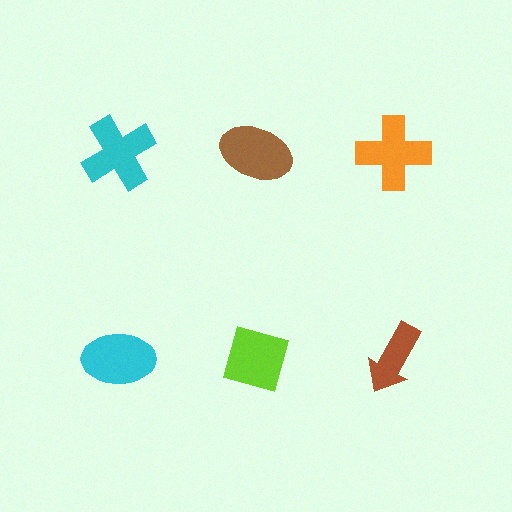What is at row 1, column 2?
A brown ellipse.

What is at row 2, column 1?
A cyan ellipse.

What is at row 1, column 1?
A cyan cross.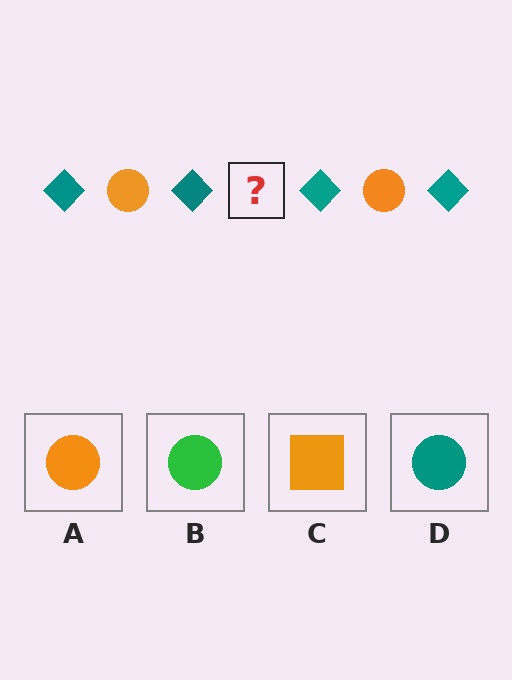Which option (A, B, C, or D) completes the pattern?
A.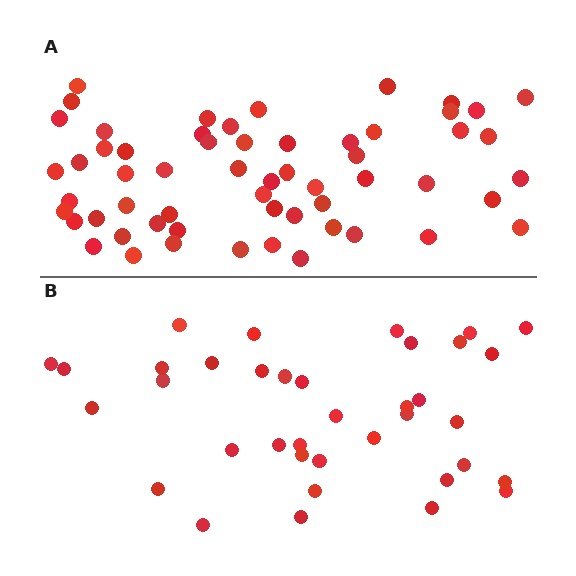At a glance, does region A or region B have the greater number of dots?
Region A (the top region) has more dots.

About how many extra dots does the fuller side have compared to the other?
Region A has approximately 20 more dots than region B.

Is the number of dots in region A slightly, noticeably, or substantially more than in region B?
Region A has substantially more. The ratio is roughly 1.6 to 1.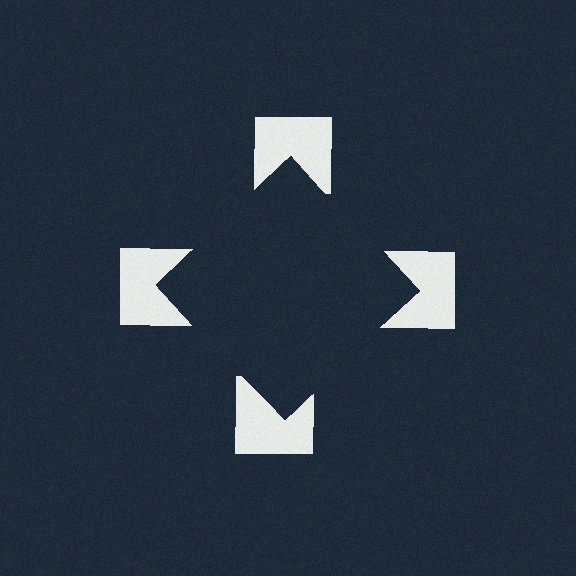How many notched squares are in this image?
There are 4 — one at each vertex of the illusory square.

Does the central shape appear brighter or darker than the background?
It typically appears slightly darker than the background, even though no actual brightness change is drawn.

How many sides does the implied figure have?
4 sides.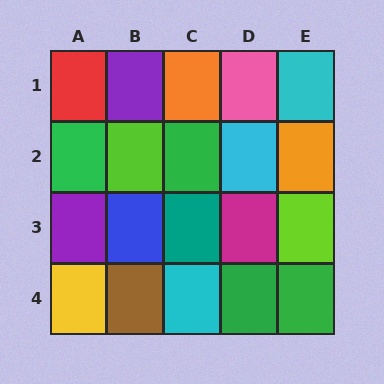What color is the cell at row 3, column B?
Blue.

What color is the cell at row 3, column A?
Purple.